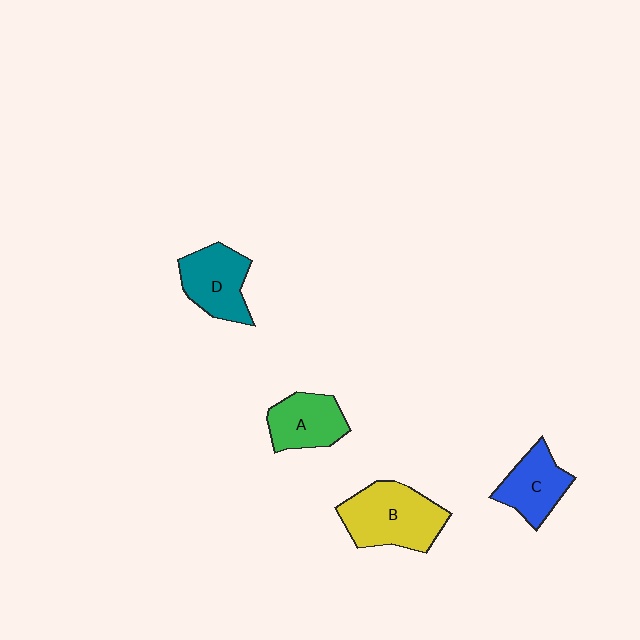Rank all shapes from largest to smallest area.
From largest to smallest: B (yellow), D (teal), A (green), C (blue).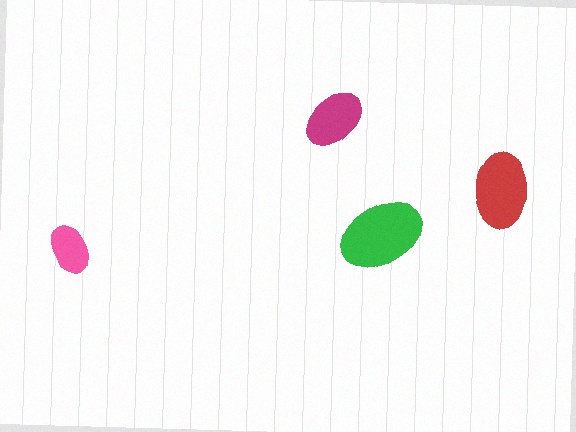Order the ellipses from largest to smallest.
the green one, the red one, the magenta one, the pink one.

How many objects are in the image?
There are 4 objects in the image.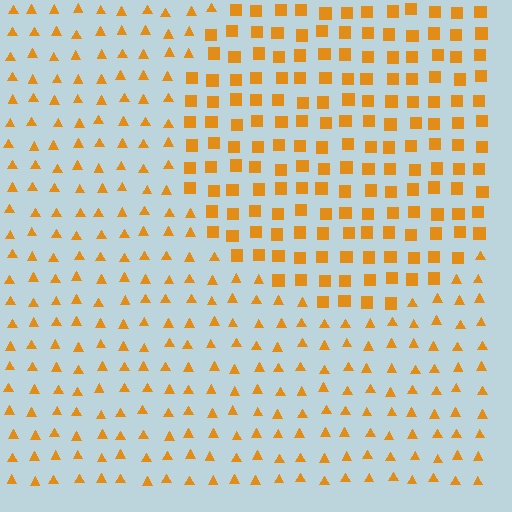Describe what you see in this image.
The image is filled with small orange elements arranged in a uniform grid. A circle-shaped region contains squares, while the surrounding area contains triangles. The boundary is defined purely by the change in element shape.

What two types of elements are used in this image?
The image uses squares inside the circle region and triangles outside it.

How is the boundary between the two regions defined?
The boundary is defined by a change in element shape: squares inside vs. triangles outside. All elements share the same color and spacing.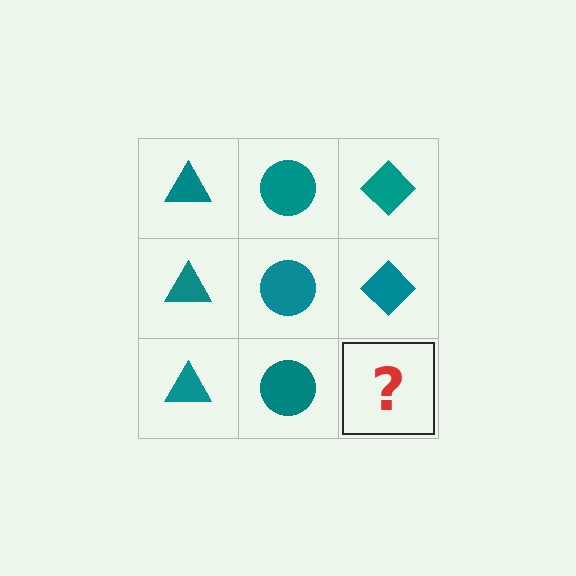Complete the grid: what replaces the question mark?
The question mark should be replaced with a teal diamond.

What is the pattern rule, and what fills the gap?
The rule is that each column has a consistent shape. The gap should be filled with a teal diamond.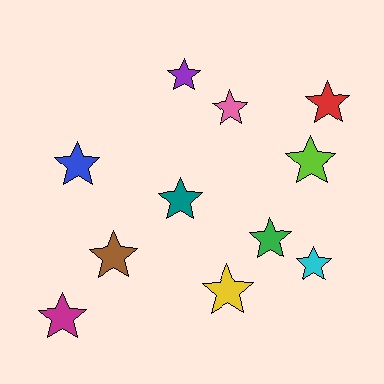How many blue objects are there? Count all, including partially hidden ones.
There is 1 blue object.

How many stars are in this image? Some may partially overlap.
There are 11 stars.